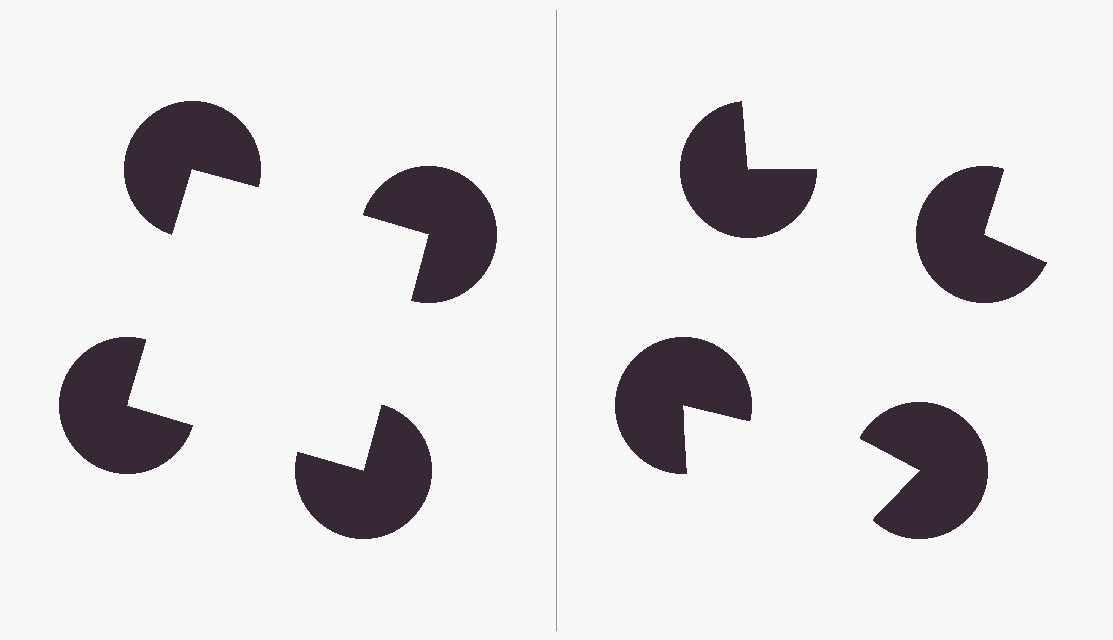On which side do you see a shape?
An illusory square appears on the left side. On the right side the wedge cuts are rotated, so no coherent shape forms.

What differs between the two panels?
The pac-man discs are positioned identically on both sides; only the wedge orientations differ. On the left they align to a square; on the right they are misaligned.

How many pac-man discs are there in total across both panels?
8 — 4 on each side.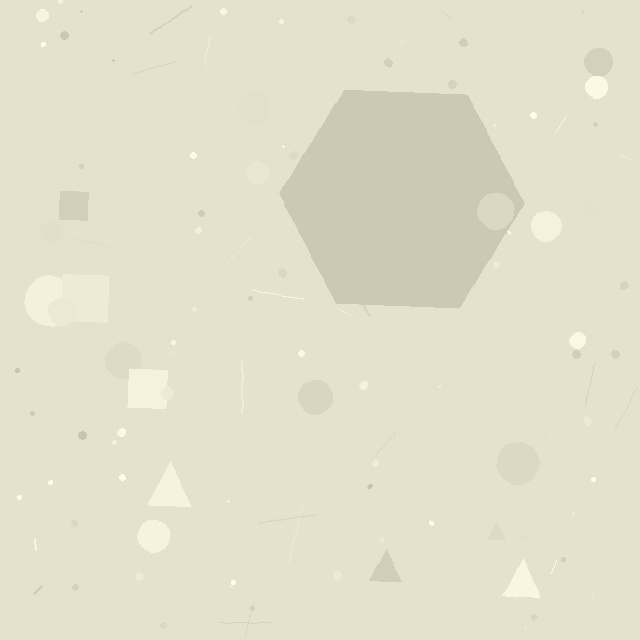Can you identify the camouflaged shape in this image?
The camouflaged shape is a hexagon.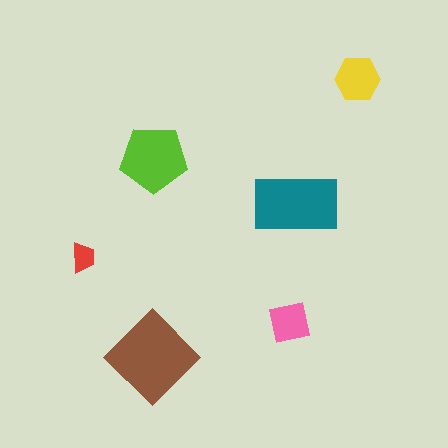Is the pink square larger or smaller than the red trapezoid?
Larger.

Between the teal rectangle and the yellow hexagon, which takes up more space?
The teal rectangle.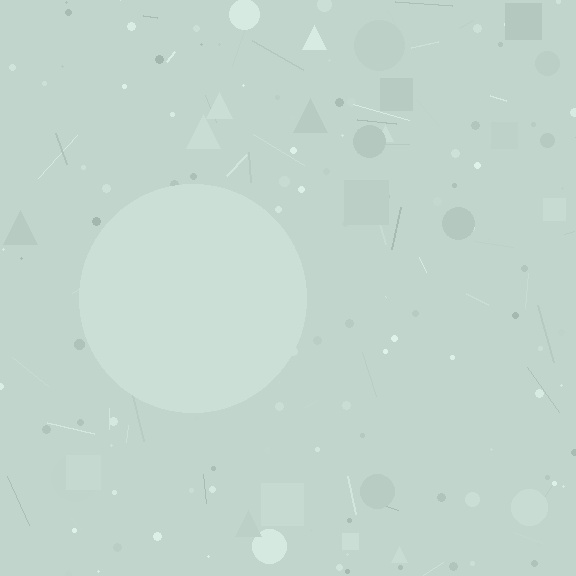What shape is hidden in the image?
A circle is hidden in the image.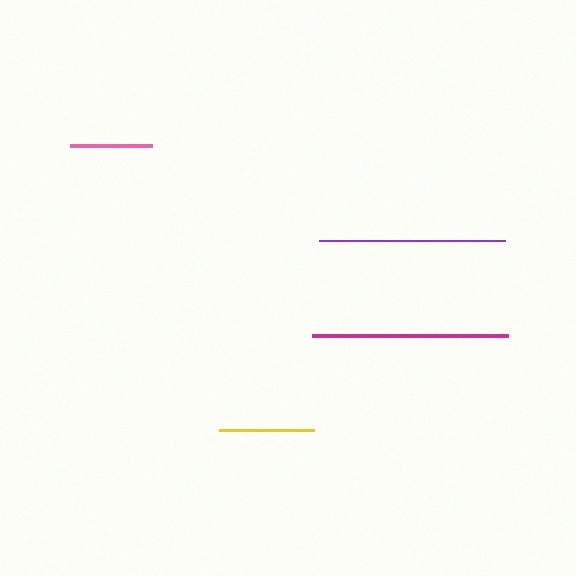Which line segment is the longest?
The magenta line is the longest at approximately 195 pixels.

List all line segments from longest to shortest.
From longest to shortest: magenta, purple, yellow, pink.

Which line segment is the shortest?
The pink line is the shortest at approximately 82 pixels.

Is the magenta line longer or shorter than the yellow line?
The magenta line is longer than the yellow line.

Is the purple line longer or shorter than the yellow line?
The purple line is longer than the yellow line.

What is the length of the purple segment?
The purple segment is approximately 187 pixels long.